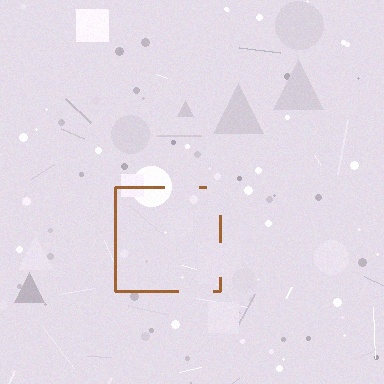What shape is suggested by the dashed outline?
The dashed outline suggests a square.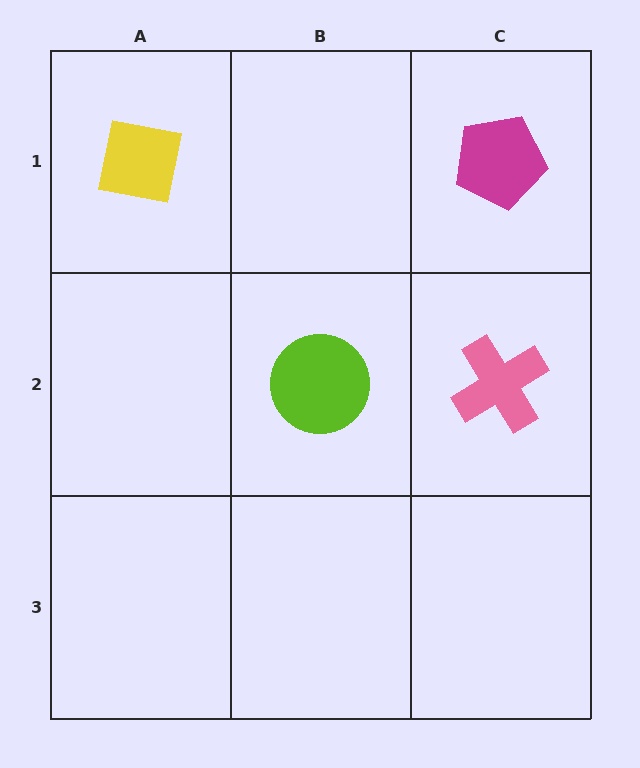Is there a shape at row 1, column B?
No, that cell is empty.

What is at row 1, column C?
A magenta pentagon.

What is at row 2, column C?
A pink cross.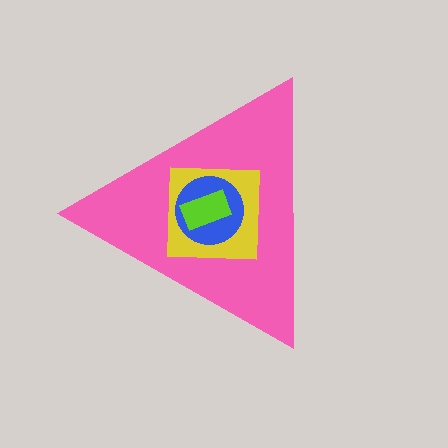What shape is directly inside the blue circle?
The lime rectangle.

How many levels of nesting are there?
4.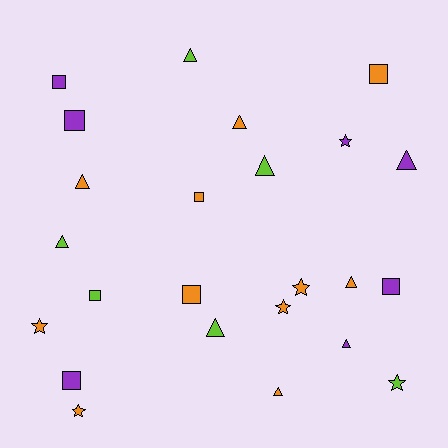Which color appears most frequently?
Orange, with 11 objects.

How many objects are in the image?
There are 24 objects.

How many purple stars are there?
There is 1 purple star.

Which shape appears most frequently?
Triangle, with 10 objects.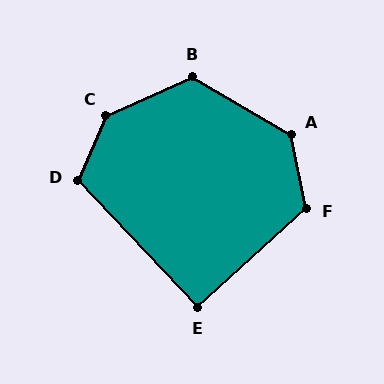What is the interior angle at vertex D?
Approximately 113 degrees (obtuse).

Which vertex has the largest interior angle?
C, at approximately 138 degrees.